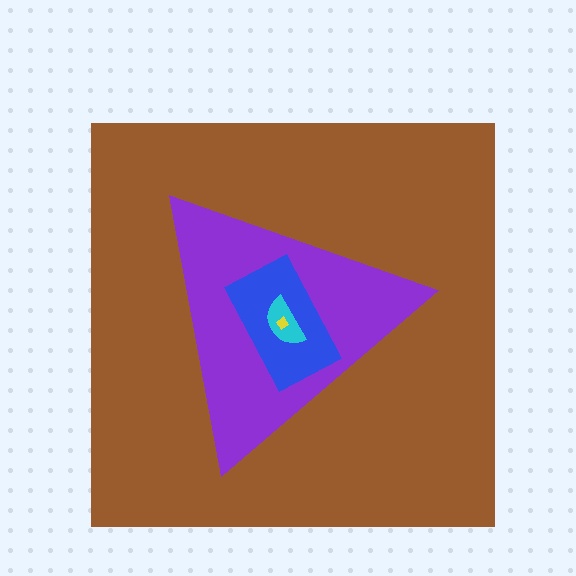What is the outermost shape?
The brown square.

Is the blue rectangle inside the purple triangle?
Yes.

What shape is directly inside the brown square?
The purple triangle.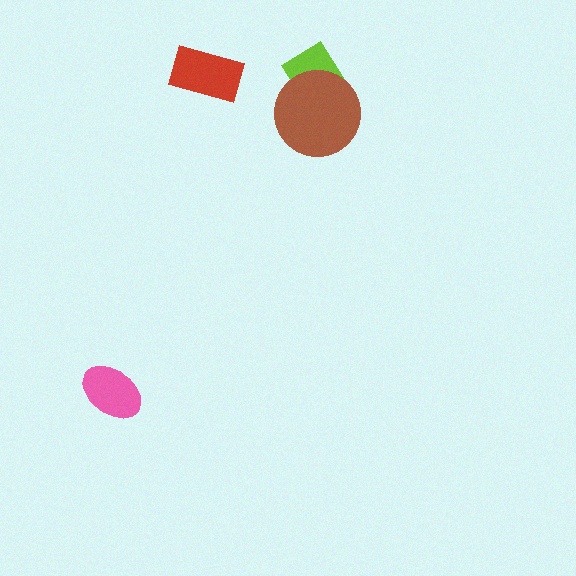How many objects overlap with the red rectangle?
0 objects overlap with the red rectangle.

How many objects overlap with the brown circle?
1 object overlaps with the brown circle.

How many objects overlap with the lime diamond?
1 object overlaps with the lime diamond.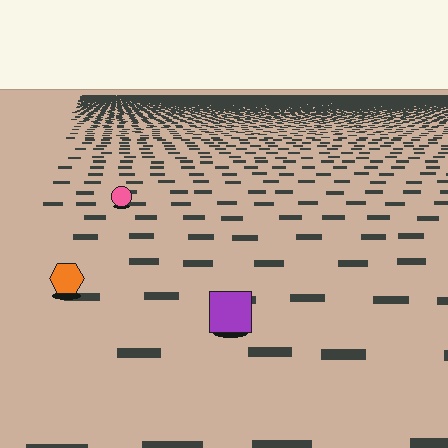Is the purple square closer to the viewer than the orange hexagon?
Yes. The purple square is closer — you can tell from the texture gradient: the ground texture is coarser near it.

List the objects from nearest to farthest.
From nearest to farthest: the purple square, the orange hexagon, the pink circle.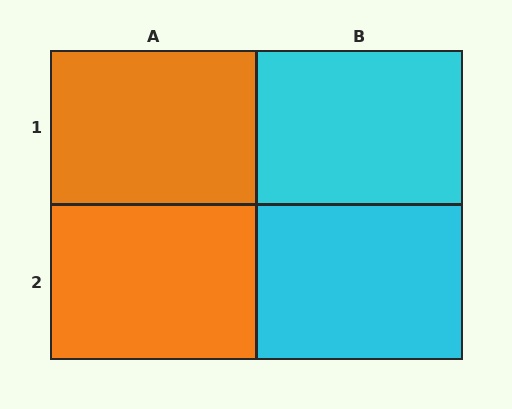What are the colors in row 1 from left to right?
Orange, cyan.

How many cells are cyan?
2 cells are cyan.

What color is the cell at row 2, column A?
Orange.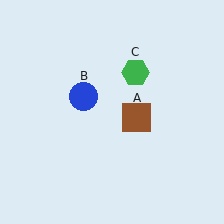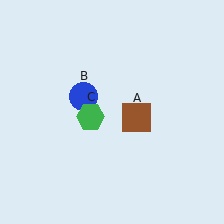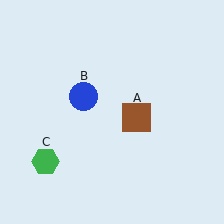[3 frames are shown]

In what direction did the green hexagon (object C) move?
The green hexagon (object C) moved down and to the left.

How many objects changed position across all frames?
1 object changed position: green hexagon (object C).